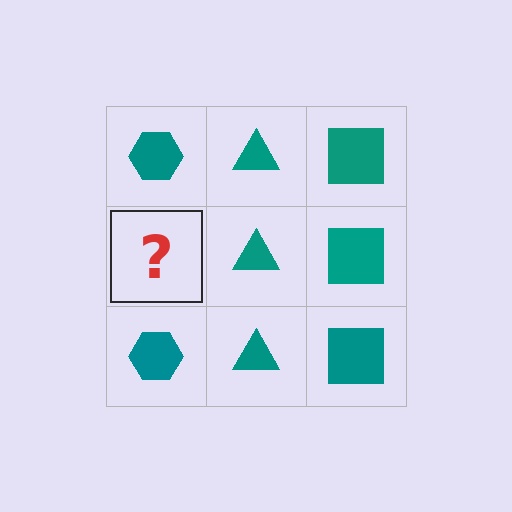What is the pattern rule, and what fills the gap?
The rule is that each column has a consistent shape. The gap should be filled with a teal hexagon.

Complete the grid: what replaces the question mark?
The question mark should be replaced with a teal hexagon.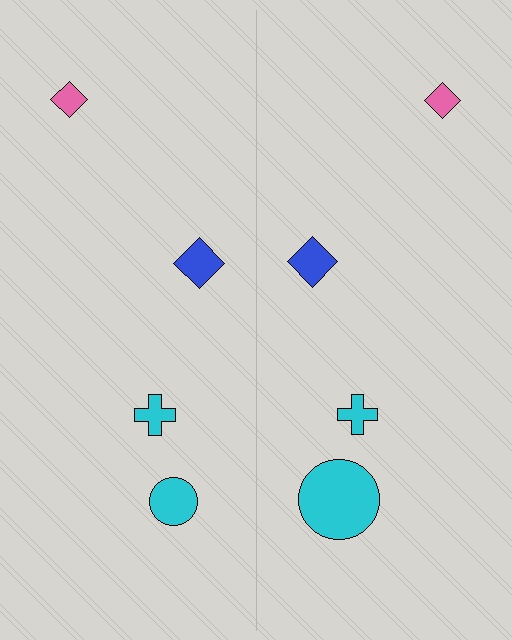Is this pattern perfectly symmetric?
No, the pattern is not perfectly symmetric. The cyan circle on the right side has a different size than its mirror counterpart.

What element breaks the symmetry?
The cyan circle on the right side has a different size than its mirror counterpart.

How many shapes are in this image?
There are 8 shapes in this image.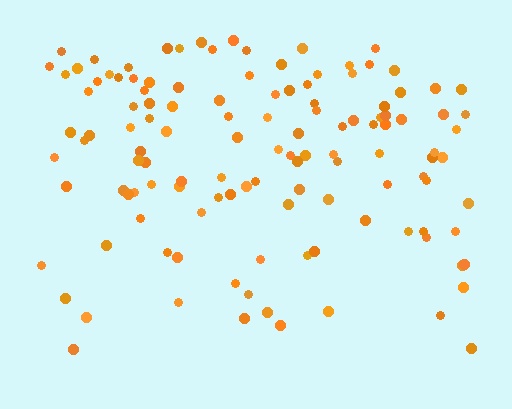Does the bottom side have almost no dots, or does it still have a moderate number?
Still a moderate number, just noticeably fewer than the top.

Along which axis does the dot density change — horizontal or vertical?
Vertical.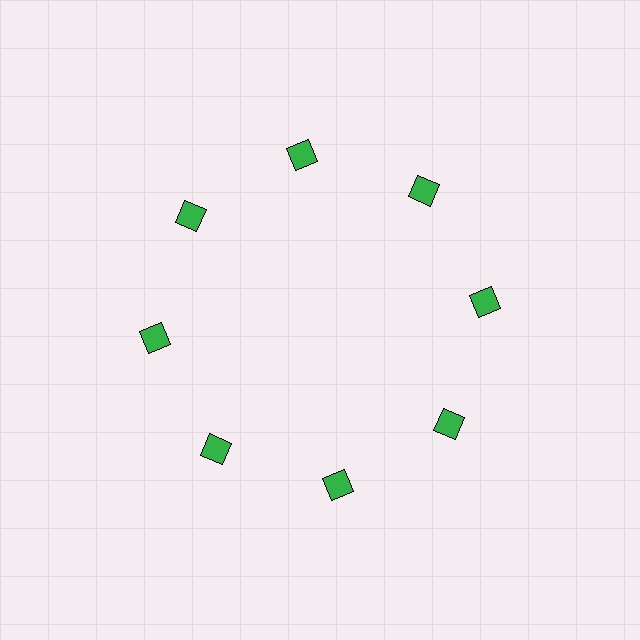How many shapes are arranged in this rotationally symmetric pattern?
There are 8 shapes, arranged in 8 groups of 1.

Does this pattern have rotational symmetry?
Yes, this pattern has 8-fold rotational symmetry. It looks the same after rotating 45 degrees around the center.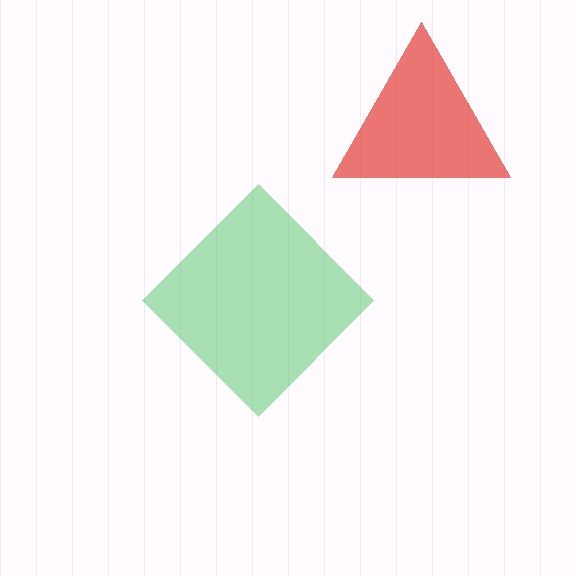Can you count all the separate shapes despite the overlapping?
Yes, there are 2 separate shapes.